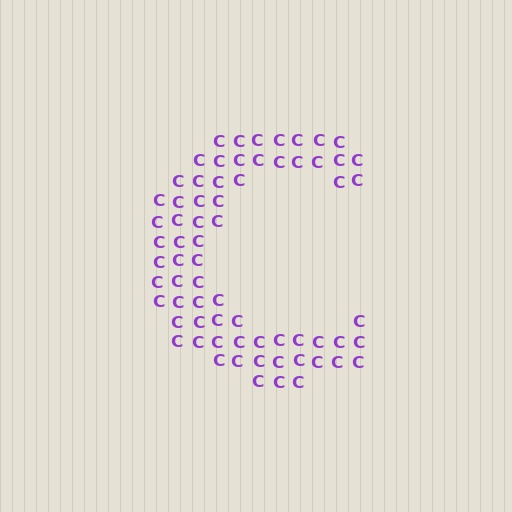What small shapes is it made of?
It is made of small letter C's.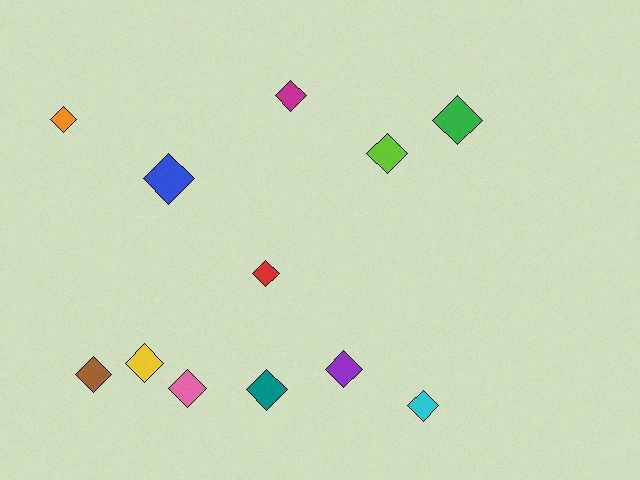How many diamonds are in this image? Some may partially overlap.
There are 12 diamonds.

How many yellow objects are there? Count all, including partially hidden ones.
There is 1 yellow object.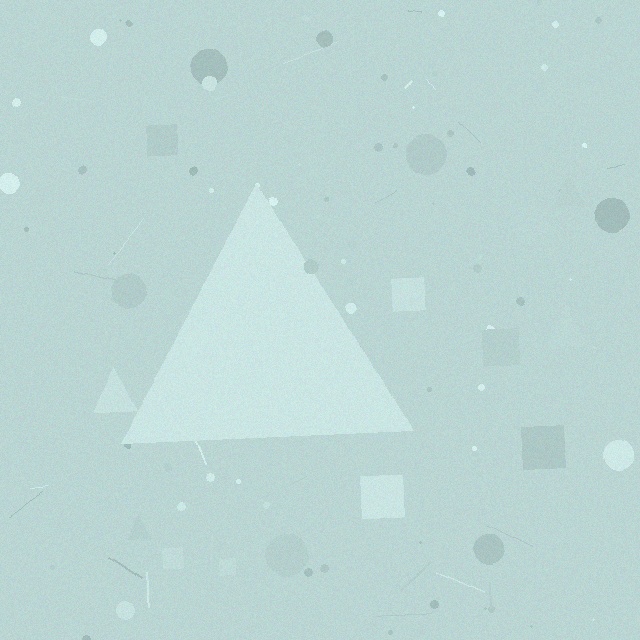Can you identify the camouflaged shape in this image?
The camouflaged shape is a triangle.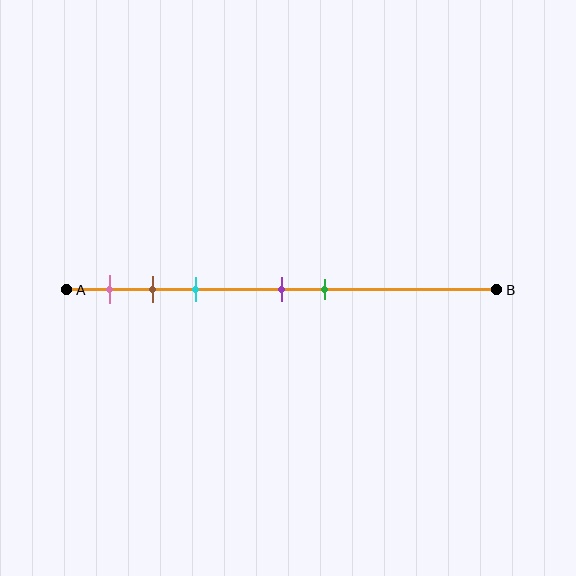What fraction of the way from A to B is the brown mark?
The brown mark is approximately 20% (0.2) of the way from A to B.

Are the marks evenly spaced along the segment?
No, the marks are not evenly spaced.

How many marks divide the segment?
There are 5 marks dividing the segment.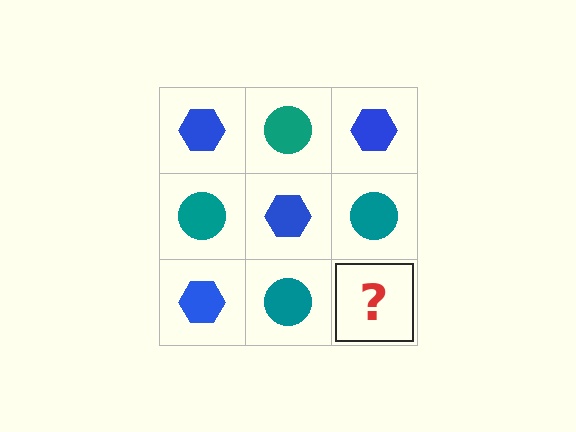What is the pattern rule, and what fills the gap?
The rule is that it alternates blue hexagon and teal circle in a checkerboard pattern. The gap should be filled with a blue hexagon.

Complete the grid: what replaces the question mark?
The question mark should be replaced with a blue hexagon.